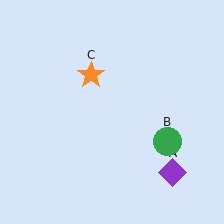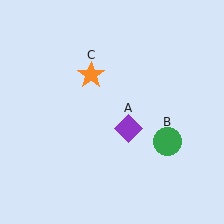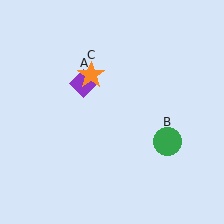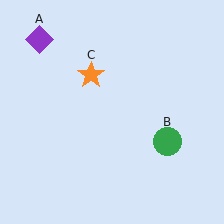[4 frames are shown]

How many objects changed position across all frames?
1 object changed position: purple diamond (object A).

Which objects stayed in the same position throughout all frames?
Green circle (object B) and orange star (object C) remained stationary.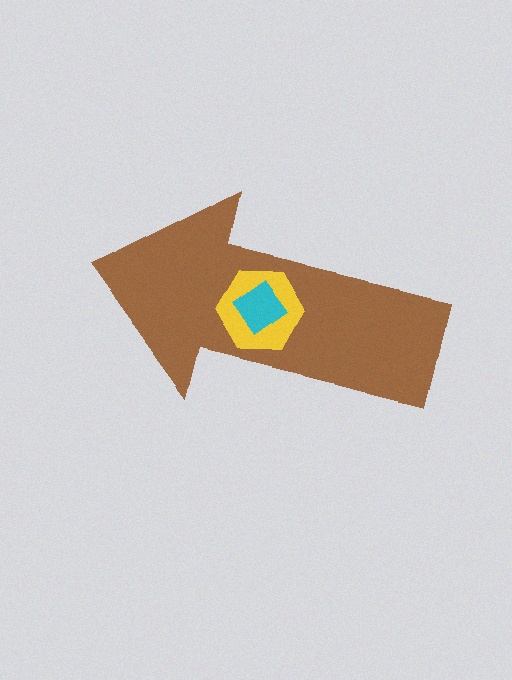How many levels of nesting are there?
3.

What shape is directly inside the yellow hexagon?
The cyan diamond.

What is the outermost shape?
The brown arrow.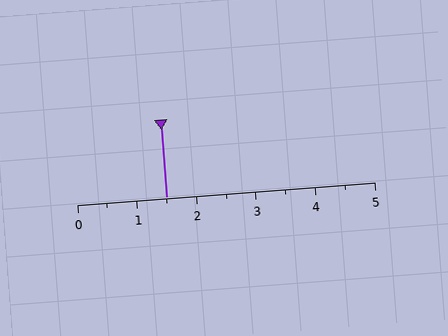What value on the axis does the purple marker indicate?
The marker indicates approximately 1.5.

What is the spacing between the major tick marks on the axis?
The major ticks are spaced 1 apart.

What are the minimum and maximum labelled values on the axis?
The axis runs from 0 to 5.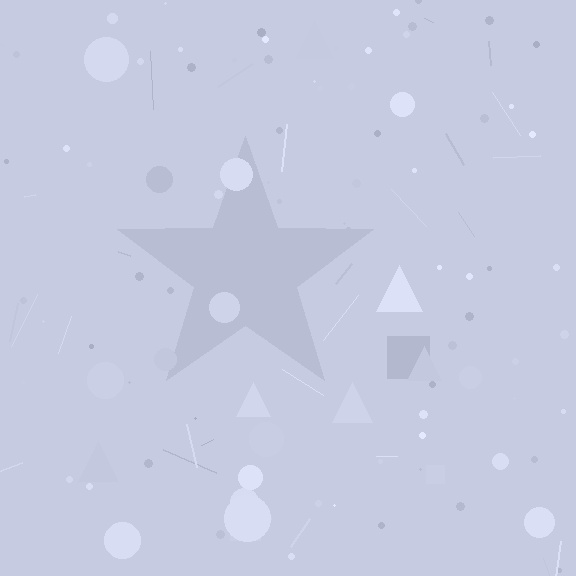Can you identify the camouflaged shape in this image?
The camouflaged shape is a star.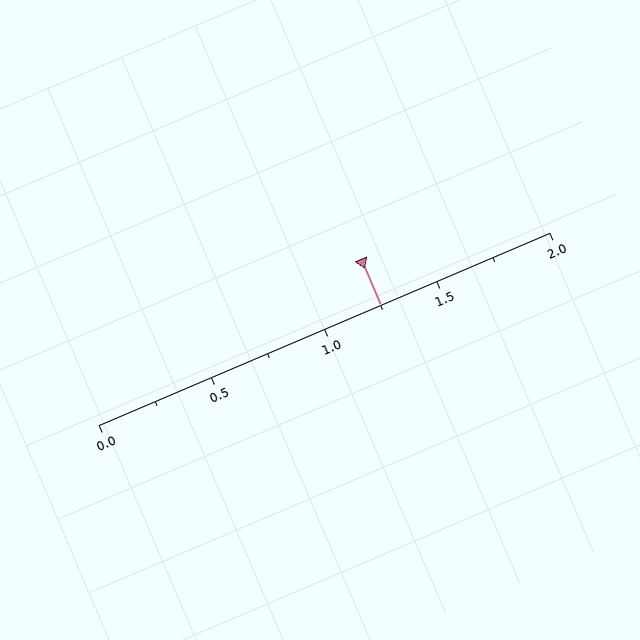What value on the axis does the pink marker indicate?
The marker indicates approximately 1.25.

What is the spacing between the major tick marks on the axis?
The major ticks are spaced 0.5 apart.